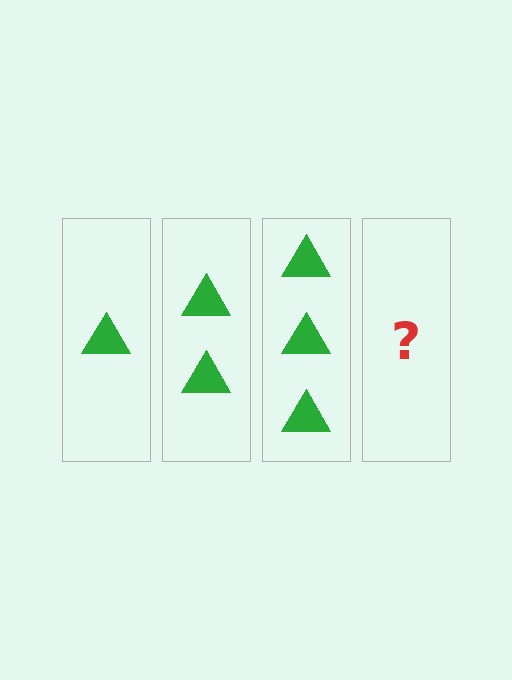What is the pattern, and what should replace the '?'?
The pattern is that each step adds one more triangle. The '?' should be 4 triangles.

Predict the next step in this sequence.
The next step is 4 triangles.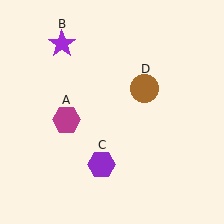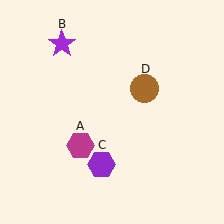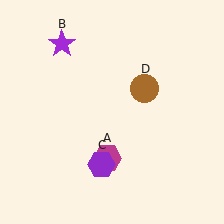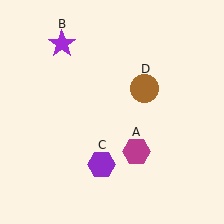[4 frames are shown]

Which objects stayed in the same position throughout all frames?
Purple star (object B) and purple hexagon (object C) and brown circle (object D) remained stationary.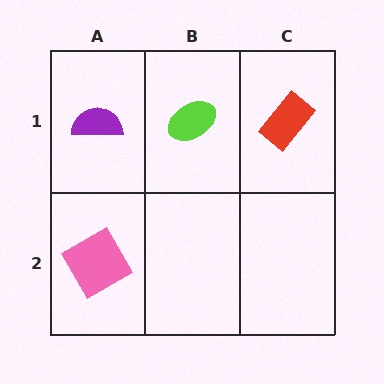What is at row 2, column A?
A pink square.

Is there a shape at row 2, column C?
No, that cell is empty.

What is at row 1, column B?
A lime ellipse.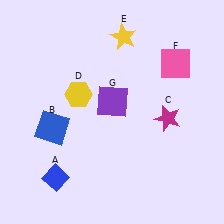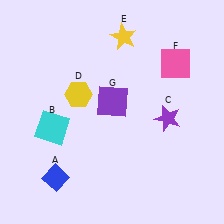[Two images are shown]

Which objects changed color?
B changed from blue to cyan. C changed from magenta to purple.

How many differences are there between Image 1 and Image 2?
There are 2 differences between the two images.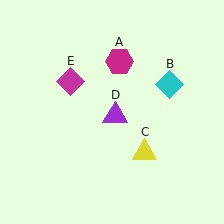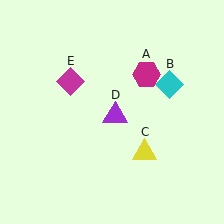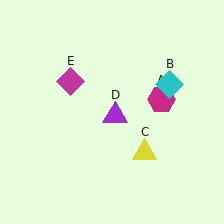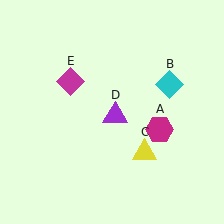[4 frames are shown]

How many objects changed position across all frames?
1 object changed position: magenta hexagon (object A).